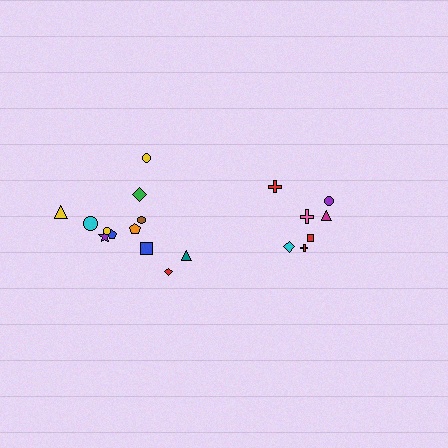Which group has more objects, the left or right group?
The left group.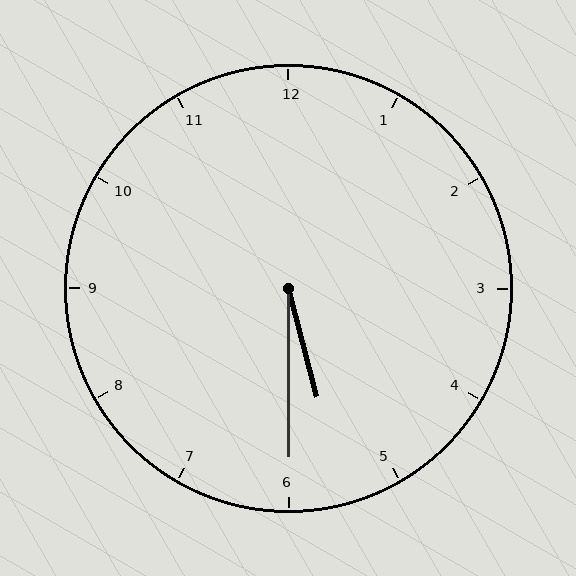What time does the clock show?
5:30.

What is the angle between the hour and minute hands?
Approximately 15 degrees.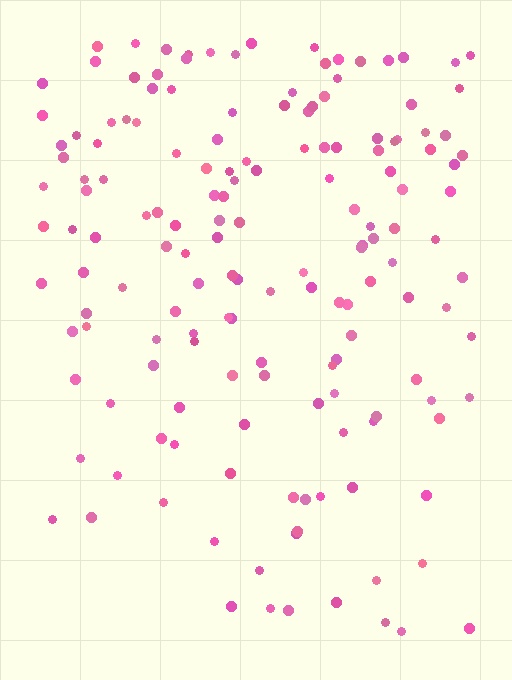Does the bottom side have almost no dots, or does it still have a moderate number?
Still a moderate number, just noticeably fewer than the top.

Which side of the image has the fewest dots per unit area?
The bottom.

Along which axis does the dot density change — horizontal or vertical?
Vertical.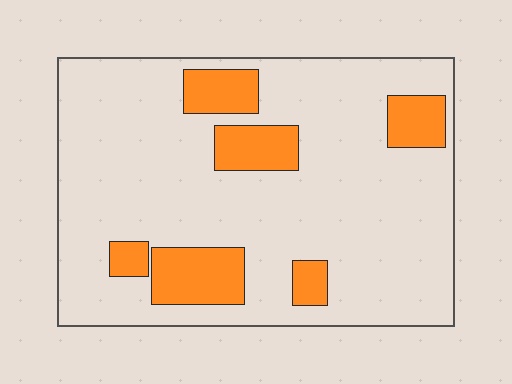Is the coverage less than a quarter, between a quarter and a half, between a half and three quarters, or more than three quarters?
Less than a quarter.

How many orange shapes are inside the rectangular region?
6.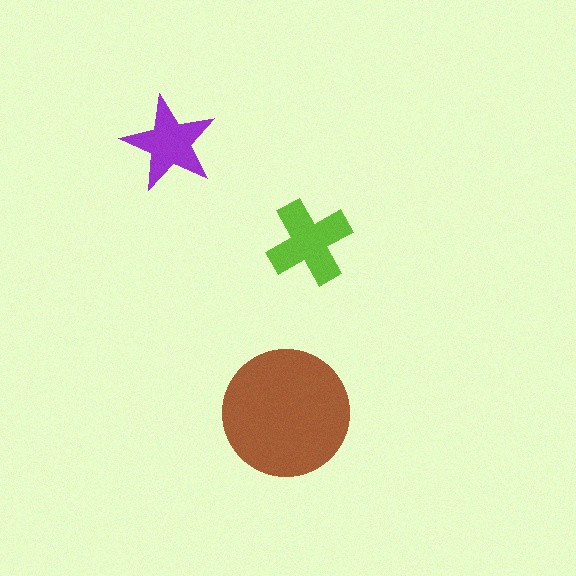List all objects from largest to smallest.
The brown circle, the lime cross, the purple star.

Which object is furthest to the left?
The purple star is leftmost.